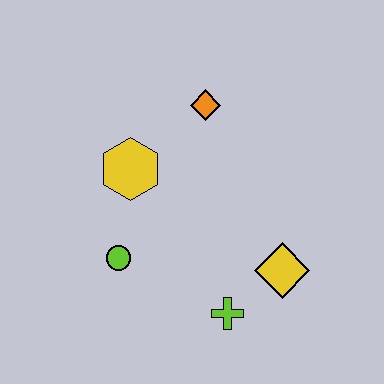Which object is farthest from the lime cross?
The orange diamond is farthest from the lime cross.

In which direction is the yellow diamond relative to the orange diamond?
The yellow diamond is below the orange diamond.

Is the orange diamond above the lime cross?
Yes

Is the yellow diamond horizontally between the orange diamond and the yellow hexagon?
No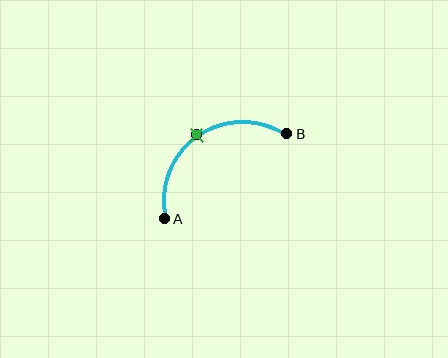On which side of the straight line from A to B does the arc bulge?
The arc bulges above and to the left of the straight line connecting A and B.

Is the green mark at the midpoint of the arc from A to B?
Yes. The green mark lies on the arc at equal arc-length from both A and B — it is the arc midpoint.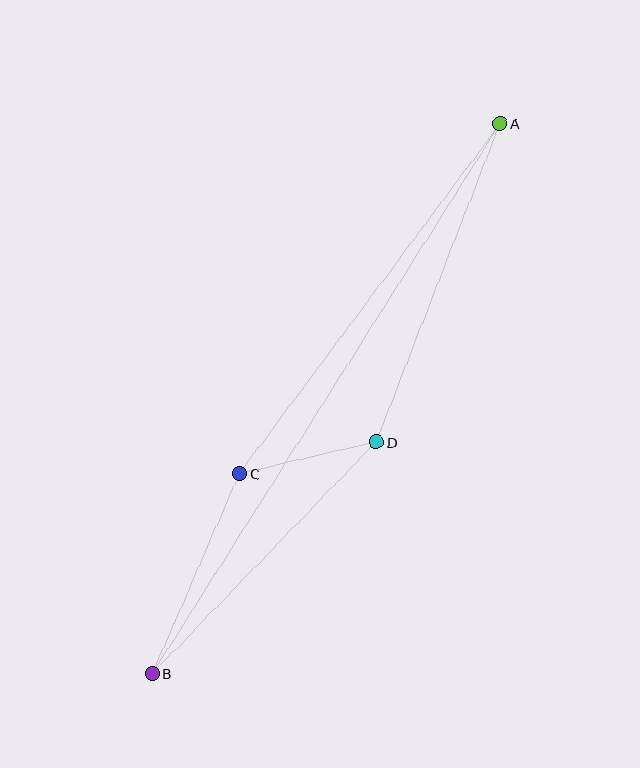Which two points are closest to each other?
Points C and D are closest to each other.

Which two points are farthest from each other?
Points A and B are farthest from each other.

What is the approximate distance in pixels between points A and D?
The distance between A and D is approximately 342 pixels.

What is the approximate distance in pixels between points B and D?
The distance between B and D is approximately 323 pixels.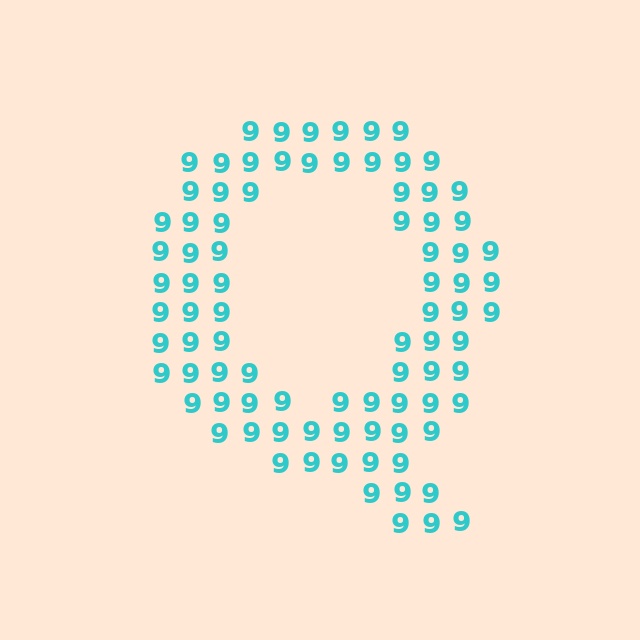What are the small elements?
The small elements are digit 9's.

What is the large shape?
The large shape is the letter Q.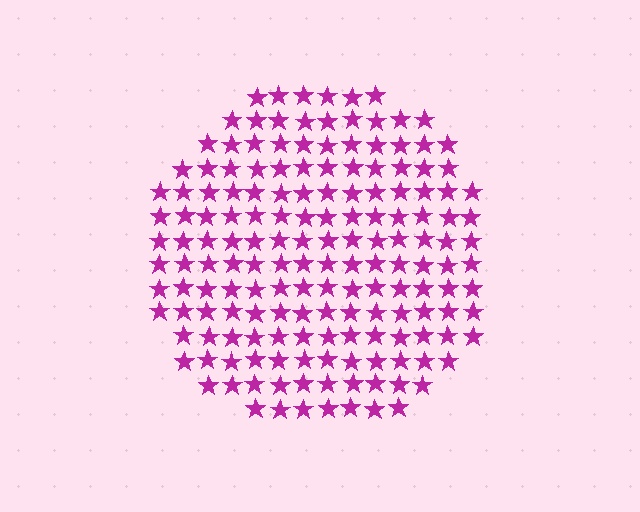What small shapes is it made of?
It is made of small stars.